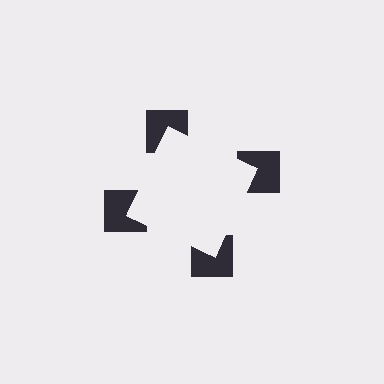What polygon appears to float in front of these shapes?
An illusory square — its edges are inferred from the aligned wedge cuts in the notched squares, not physically drawn.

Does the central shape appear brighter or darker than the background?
It typically appears slightly brighter than the background, even though no actual brightness change is drawn.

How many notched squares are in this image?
There are 4 — one at each vertex of the illusory square.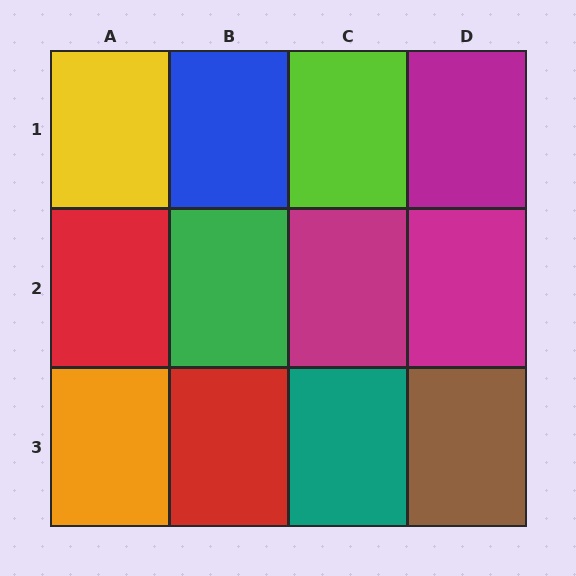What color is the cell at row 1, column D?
Magenta.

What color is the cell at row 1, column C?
Lime.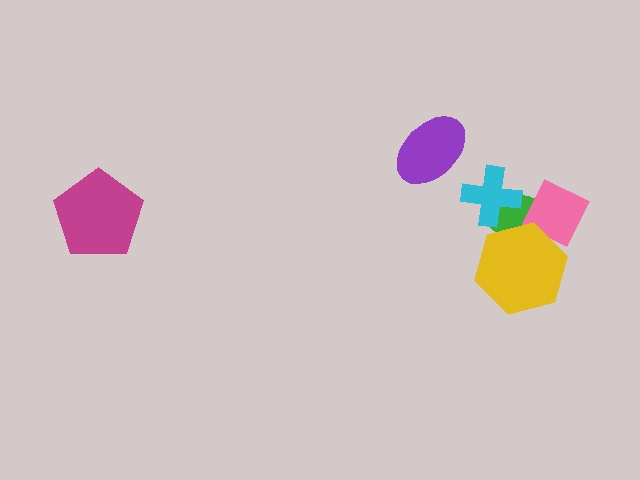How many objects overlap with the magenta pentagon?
0 objects overlap with the magenta pentagon.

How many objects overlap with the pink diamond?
2 objects overlap with the pink diamond.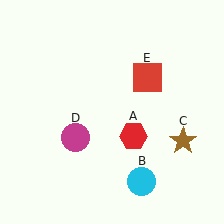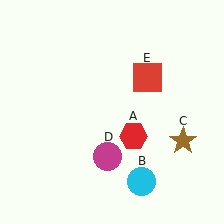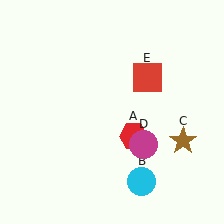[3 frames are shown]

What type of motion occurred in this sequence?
The magenta circle (object D) rotated counterclockwise around the center of the scene.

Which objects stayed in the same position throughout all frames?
Red hexagon (object A) and cyan circle (object B) and brown star (object C) and red square (object E) remained stationary.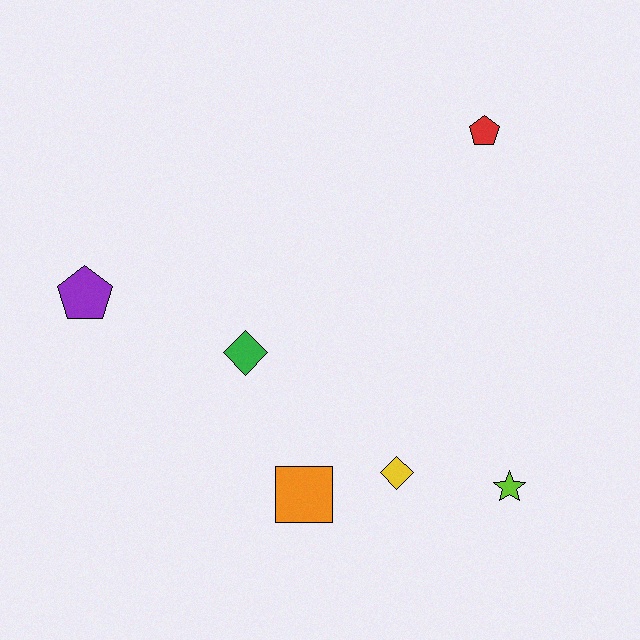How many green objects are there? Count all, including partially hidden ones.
There is 1 green object.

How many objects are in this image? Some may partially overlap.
There are 6 objects.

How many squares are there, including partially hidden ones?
There is 1 square.